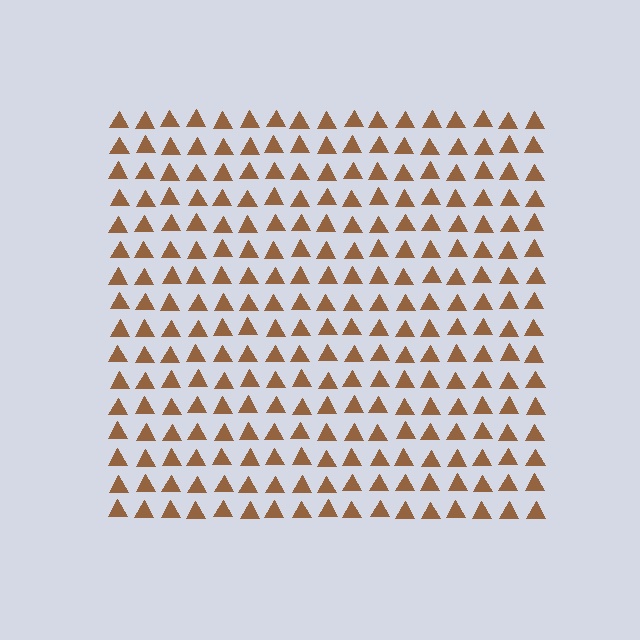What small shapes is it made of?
It is made of small triangles.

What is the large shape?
The large shape is a square.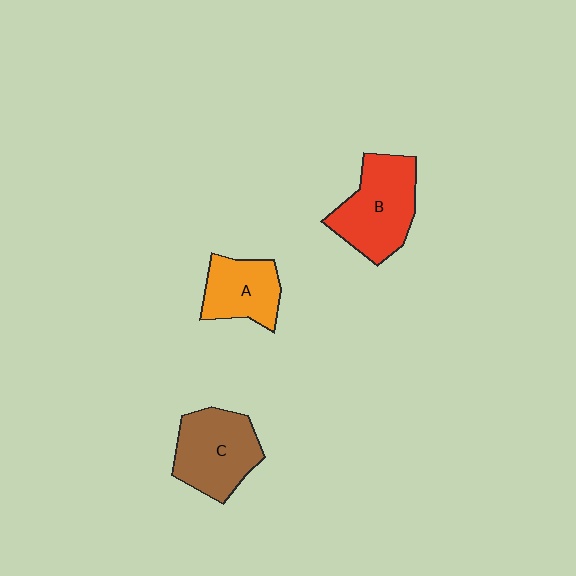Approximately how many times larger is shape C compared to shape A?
Approximately 1.3 times.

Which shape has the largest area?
Shape B (red).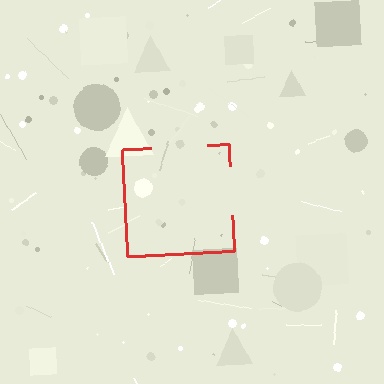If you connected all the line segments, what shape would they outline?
They would outline a square.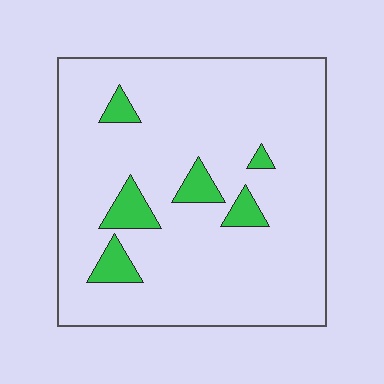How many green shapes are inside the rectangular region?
6.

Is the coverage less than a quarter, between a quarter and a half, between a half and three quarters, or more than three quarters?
Less than a quarter.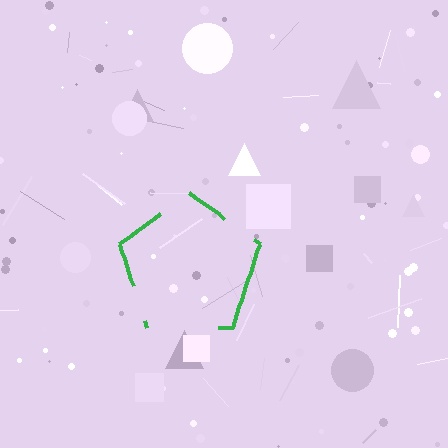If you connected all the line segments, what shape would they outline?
They would outline a pentagon.